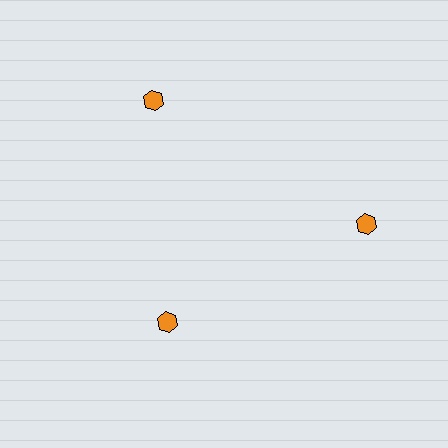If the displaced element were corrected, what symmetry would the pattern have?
It would have 3-fold rotational symmetry — the pattern would map onto itself every 120 degrees.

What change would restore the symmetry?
The symmetry would be restored by moving it outward, back onto the ring so that all 3 hexagons sit at equal angles and equal distance from the center.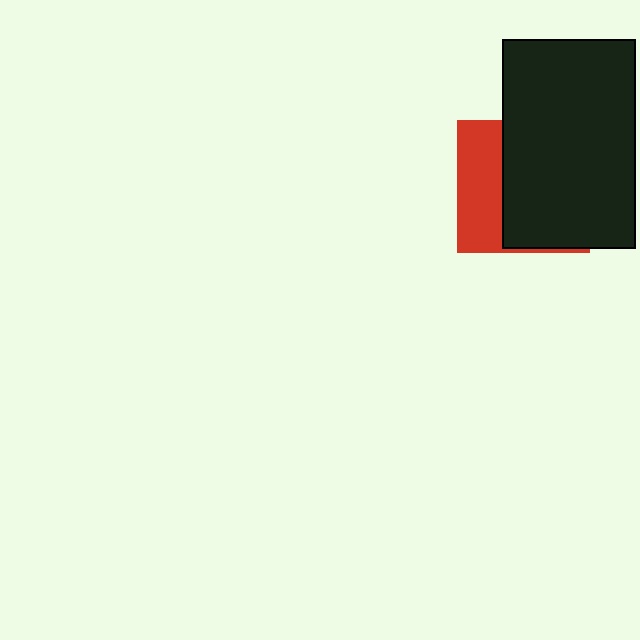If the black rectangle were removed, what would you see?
You would see the complete red square.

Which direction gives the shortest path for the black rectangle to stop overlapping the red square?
Moving right gives the shortest separation.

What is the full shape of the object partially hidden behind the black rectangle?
The partially hidden object is a red square.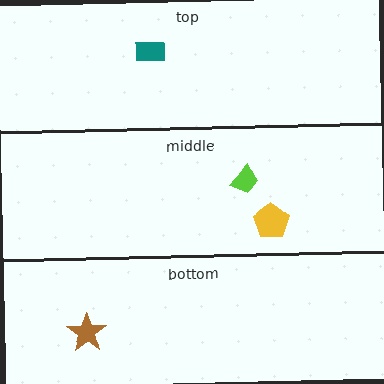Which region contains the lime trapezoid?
The middle region.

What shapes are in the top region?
The teal rectangle.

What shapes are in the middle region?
The yellow pentagon, the lime trapezoid.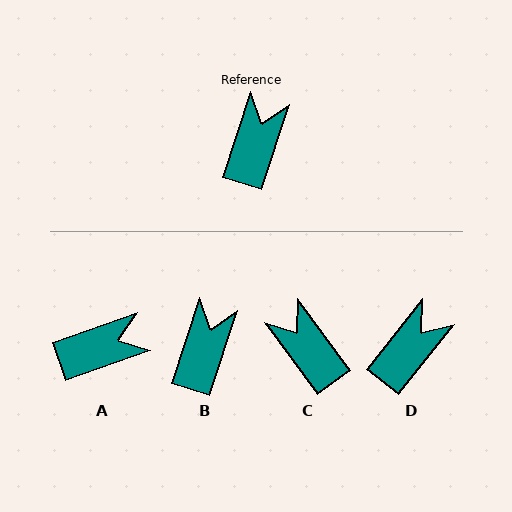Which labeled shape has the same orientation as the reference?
B.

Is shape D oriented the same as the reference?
No, it is off by about 21 degrees.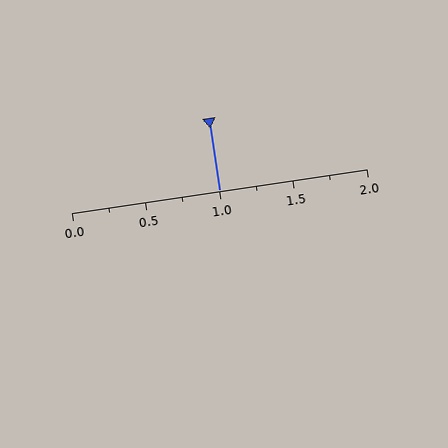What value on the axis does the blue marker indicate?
The marker indicates approximately 1.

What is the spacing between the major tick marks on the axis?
The major ticks are spaced 0.5 apart.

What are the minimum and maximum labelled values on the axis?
The axis runs from 0.0 to 2.0.